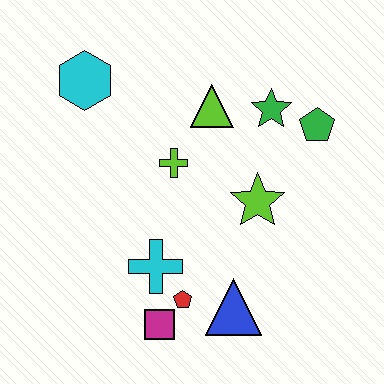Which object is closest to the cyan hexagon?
The lime cross is closest to the cyan hexagon.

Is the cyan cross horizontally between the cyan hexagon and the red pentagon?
Yes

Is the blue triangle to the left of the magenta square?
No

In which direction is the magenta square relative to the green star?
The magenta square is below the green star.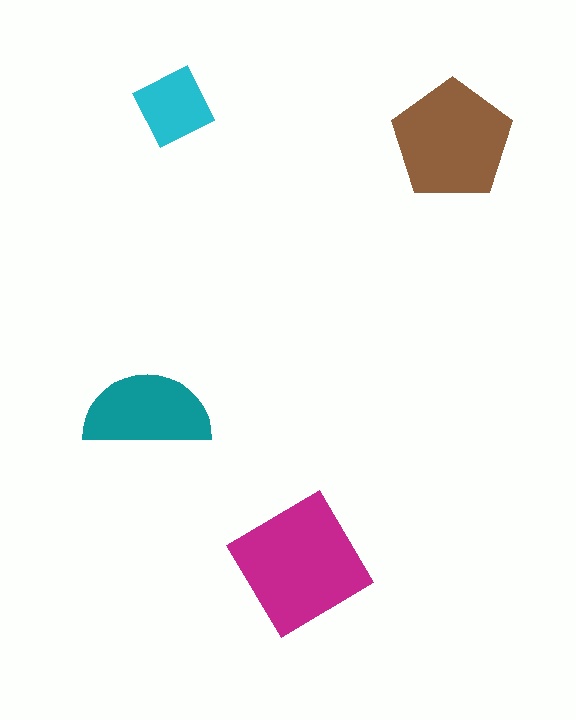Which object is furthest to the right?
The brown pentagon is rightmost.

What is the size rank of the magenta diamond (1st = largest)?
1st.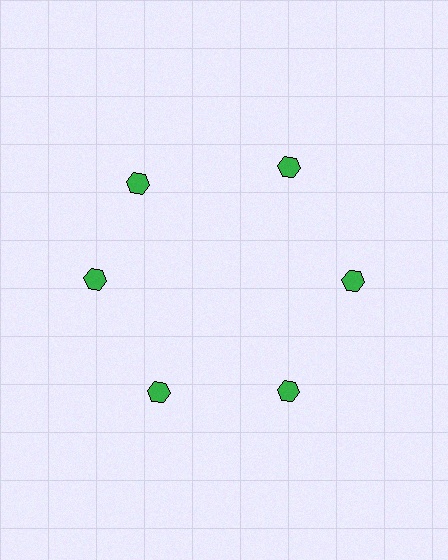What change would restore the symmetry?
The symmetry would be restored by rotating it back into even spacing with its neighbors so that all 6 hexagons sit at equal angles and equal distance from the center.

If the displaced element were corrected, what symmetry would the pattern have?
It would have 6-fold rotational symmetry — the pattern would map onto itself every 60 degrees.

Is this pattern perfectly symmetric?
No. The 6 green hexagons are arranged in a ring, but one element near the 11 o'clock position is rotated out of alignment along the ring, breaking the 6-fold rotational symmetry.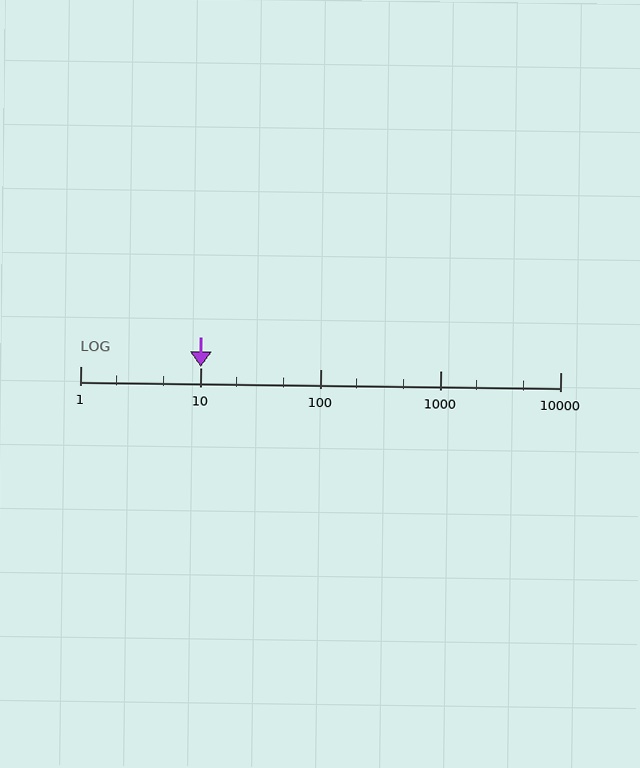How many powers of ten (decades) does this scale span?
The scale spans 4 decades, from 1 to 10000.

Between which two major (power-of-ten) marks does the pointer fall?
The pointer is between 10 and 100.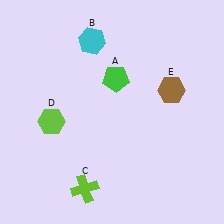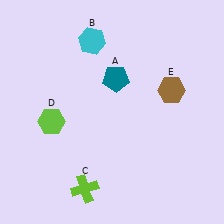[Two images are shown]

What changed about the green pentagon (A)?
In Image 1, A is green. In Image 2, it changed to teal.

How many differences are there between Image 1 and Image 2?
There is 1 difference between the two images.